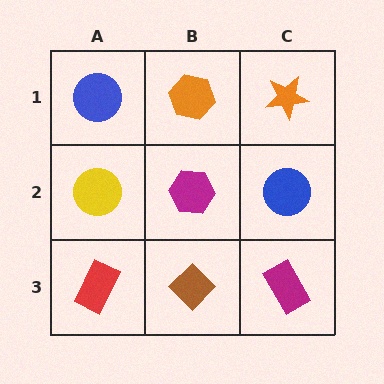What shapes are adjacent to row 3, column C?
A blue circle (row 2, column C), a brown diamond (row 3, column B).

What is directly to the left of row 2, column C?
A magenta hexagon.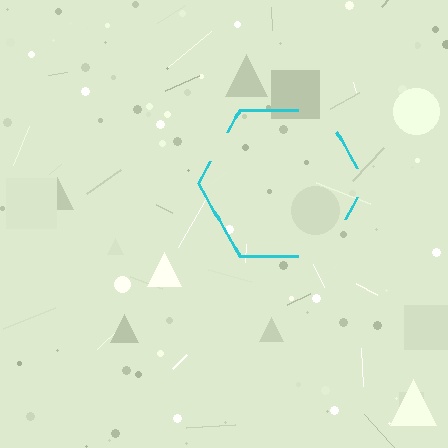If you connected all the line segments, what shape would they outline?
They would outline a hexagon.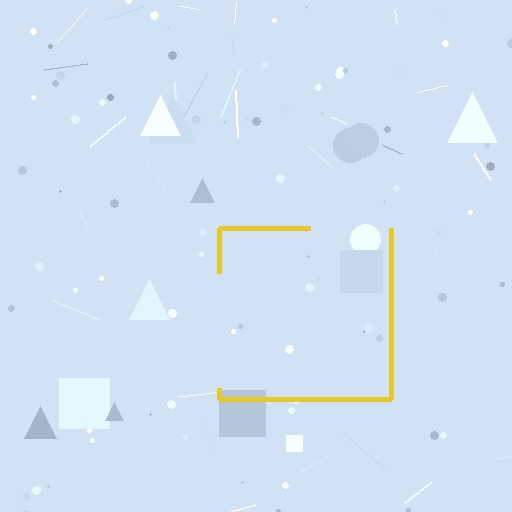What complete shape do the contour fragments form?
The contour fragments form a square.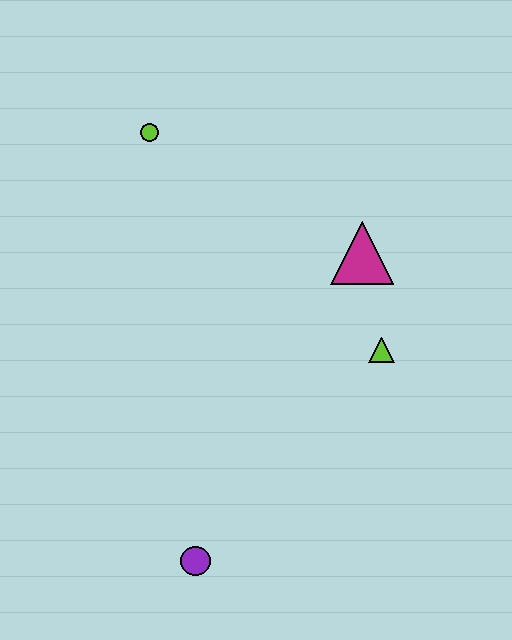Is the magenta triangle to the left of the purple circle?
No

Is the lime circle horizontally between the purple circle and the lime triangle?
No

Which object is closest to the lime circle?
The magenta triangle is closest to the lime circle.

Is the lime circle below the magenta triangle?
No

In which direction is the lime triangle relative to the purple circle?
The lime triangle is above the purple circle.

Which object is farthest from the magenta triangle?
The purple circle is farthest from the magenta triangle.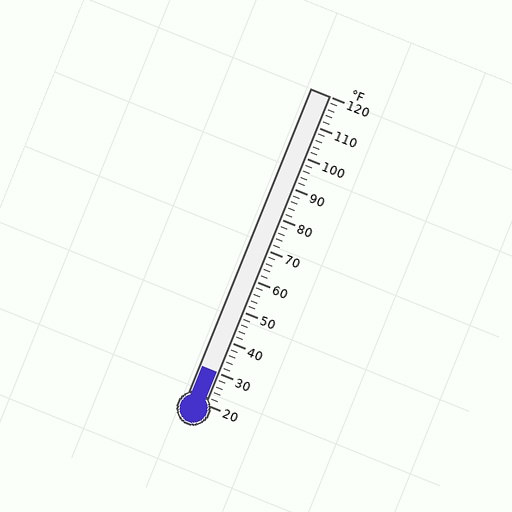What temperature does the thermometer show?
The thermometer shows approximately 30°F.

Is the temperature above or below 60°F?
The temperature is below 60°F.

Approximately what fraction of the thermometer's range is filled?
The thermometer is filled to approximately 10% of its range.